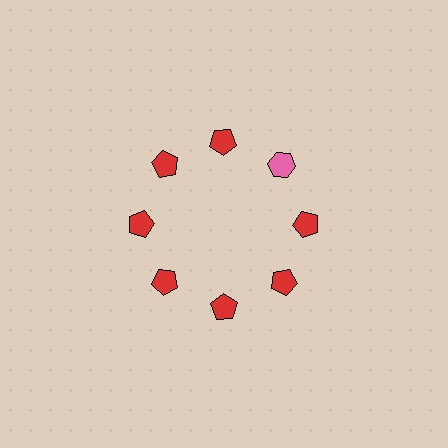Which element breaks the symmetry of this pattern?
The pink hexagon at roughly the 2 o'clock position breaks the symmetry. All other shapes are red pentagons.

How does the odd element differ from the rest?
It differs in both color (pink instead of red) and shape (hexagon instead of pentagon).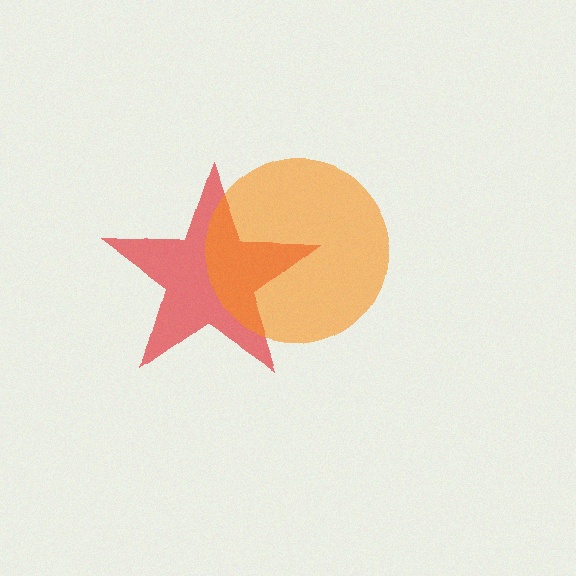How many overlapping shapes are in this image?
There are 2 overlapping shapes in the image.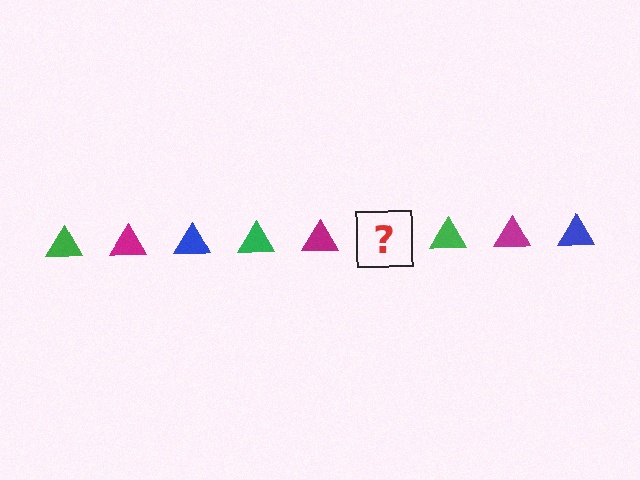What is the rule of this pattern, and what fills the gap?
The rule is that the pattern cycles through green, magenta, blue triangles. The gap should be filled with a blue triangle.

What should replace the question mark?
The question mark should be replaced with a blue triangle.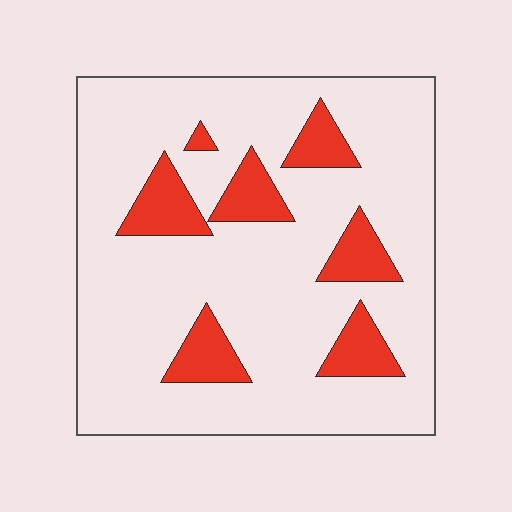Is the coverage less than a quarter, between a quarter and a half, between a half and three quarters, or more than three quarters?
Less than a quarter.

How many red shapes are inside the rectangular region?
7.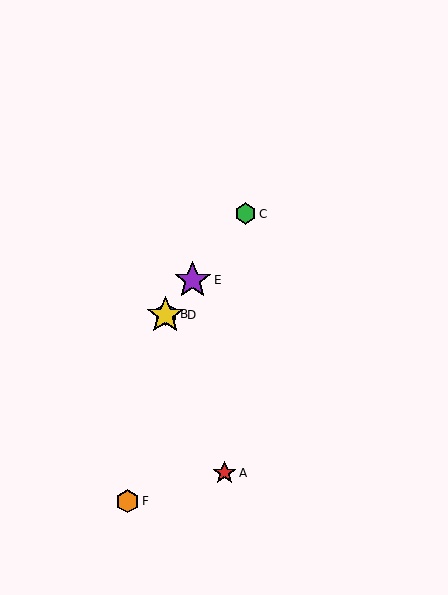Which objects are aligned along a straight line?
Objects B, C, D, E are aligned along a straight line.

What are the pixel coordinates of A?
Object A is at (224, 473).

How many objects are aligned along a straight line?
4 objects (B, C, D, E) are aligned along a straight line.